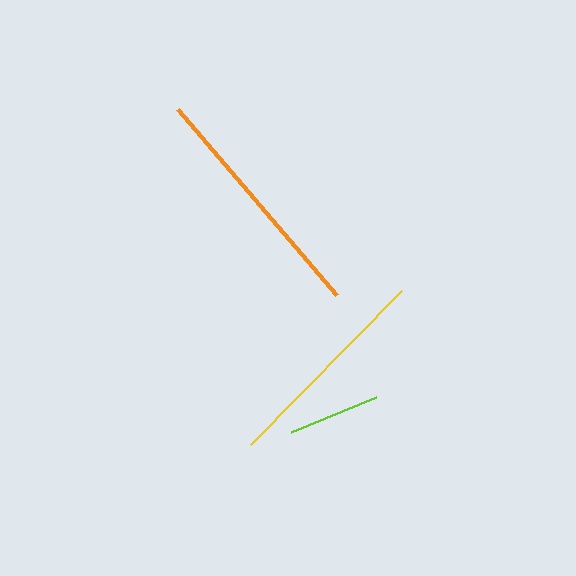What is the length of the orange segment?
The orange segment is approximately 245 pixels long.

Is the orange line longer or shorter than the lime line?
The orange line is longer than the lime line.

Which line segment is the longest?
The orange line is the longest at approximately 245 pixels.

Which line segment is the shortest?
The lime line is the shortest at approximately 92 pixels.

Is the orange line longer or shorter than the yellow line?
The orange line is longer than the yellow line.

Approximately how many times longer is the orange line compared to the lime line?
The orange line is approximately 2.7 times the length of the lime line.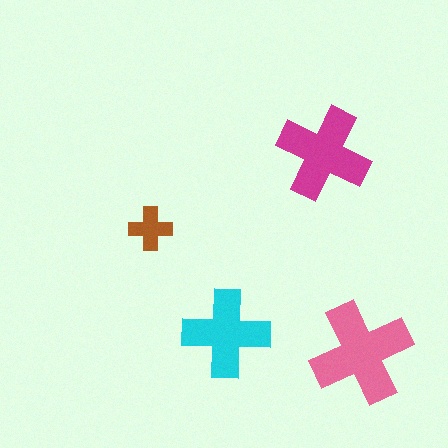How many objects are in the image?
There are 4 objects in the image.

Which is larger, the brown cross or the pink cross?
The pink one.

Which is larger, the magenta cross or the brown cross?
The magenta one.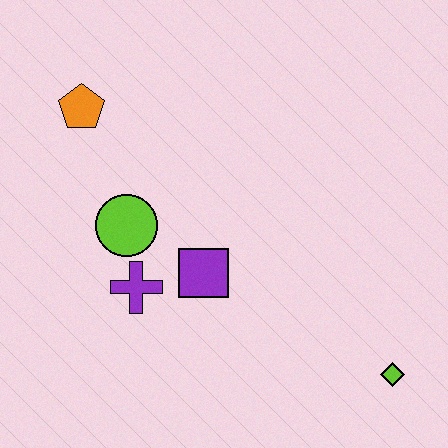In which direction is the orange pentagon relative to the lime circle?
The orange pentagon is above the lime circle.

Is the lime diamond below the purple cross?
Yes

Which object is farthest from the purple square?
The lime diamond is farthest from the purple square.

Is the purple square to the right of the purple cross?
Yes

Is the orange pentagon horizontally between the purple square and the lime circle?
No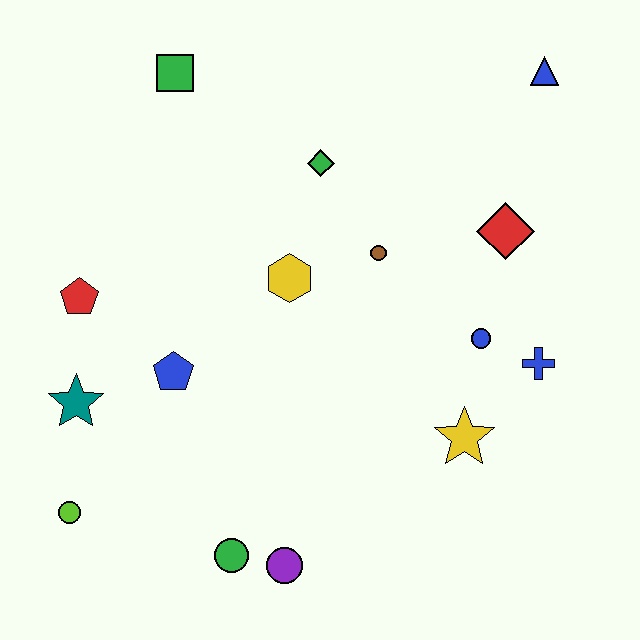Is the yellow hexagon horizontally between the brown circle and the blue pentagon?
Yes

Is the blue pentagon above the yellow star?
Yes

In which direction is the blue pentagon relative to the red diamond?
The blue pentagon is to the left of the red diamond.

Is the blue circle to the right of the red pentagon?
Yes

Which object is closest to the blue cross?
The blue circle is closest to the blue cross.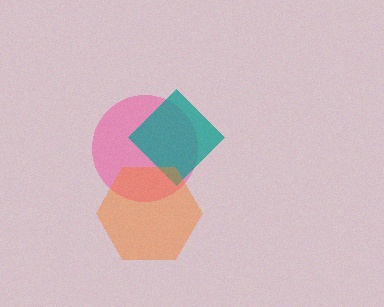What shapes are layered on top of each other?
The layered shapes are: a pink circle, a teal diamond, an orange hexagon.